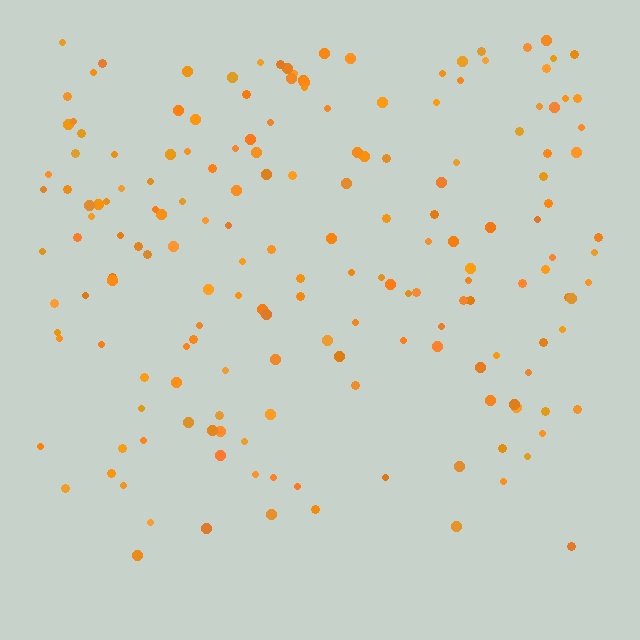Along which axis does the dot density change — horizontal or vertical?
Vertical.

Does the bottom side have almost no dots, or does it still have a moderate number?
Still a moderate number, just noticeably fewer than the top.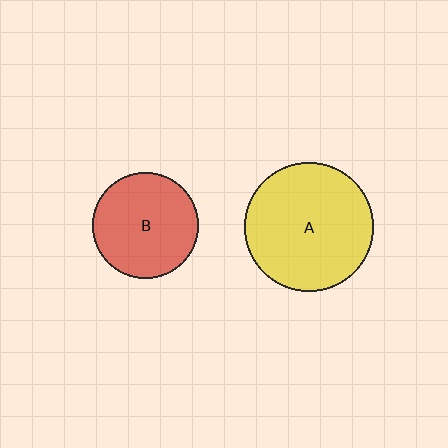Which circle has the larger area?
Circle A (yellow).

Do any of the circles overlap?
No, none of the circles overlap.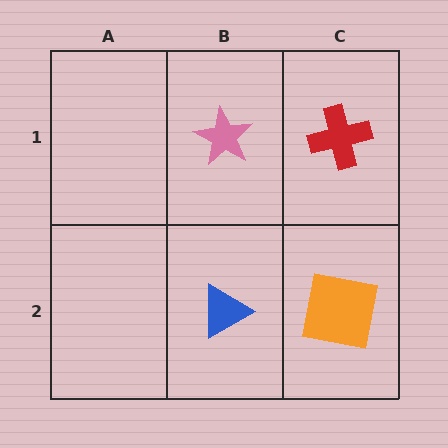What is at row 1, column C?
A red cross.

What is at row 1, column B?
A pink star.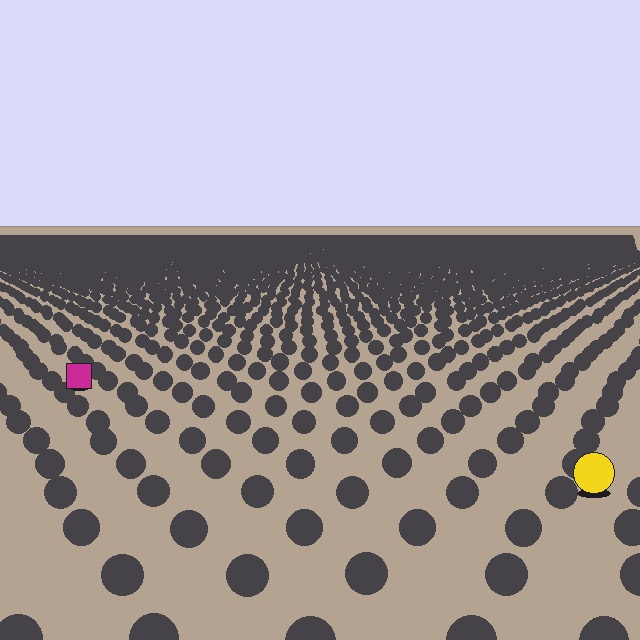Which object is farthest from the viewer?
The magenta square is farthest from the viewer. It appears smaller and the ground texture around it is denser.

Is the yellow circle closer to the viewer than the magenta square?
Yes. The yellow circle is closer — you can tell from the texture gradient: the ground texture is coarser near it.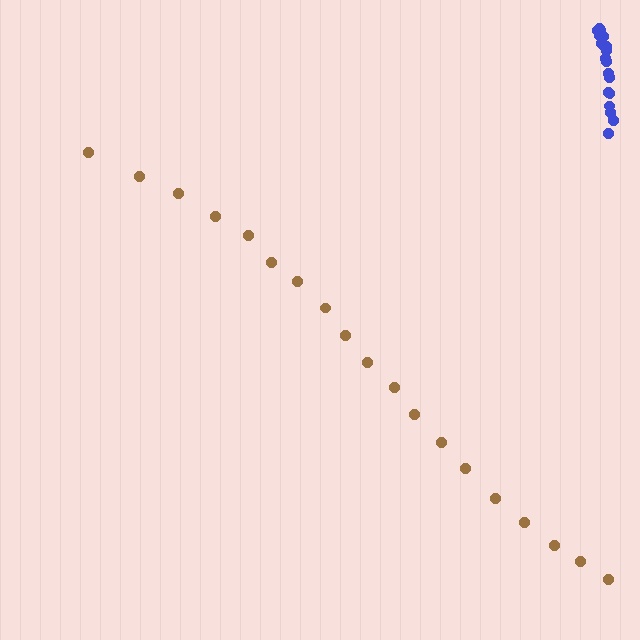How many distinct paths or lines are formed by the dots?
There are 2 distinct paths.